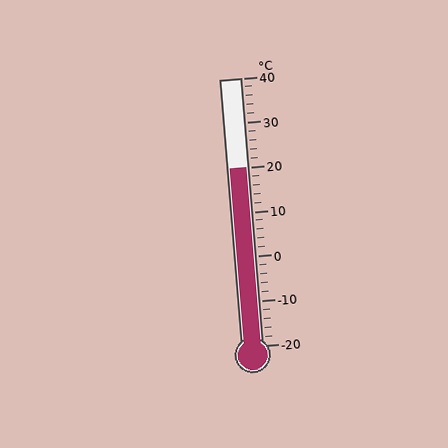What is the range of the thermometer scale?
The thermometer scale ranges from -20°C to 40°C.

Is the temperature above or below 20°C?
The temperature is at 20°C.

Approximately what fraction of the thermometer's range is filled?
The thermometer is filled to approximately 65% of its range.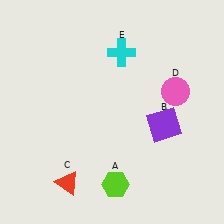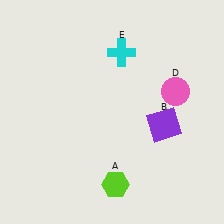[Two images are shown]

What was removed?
The red triangle (C) was removed in Image 2.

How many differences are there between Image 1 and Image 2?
There is 1 difference between the two images.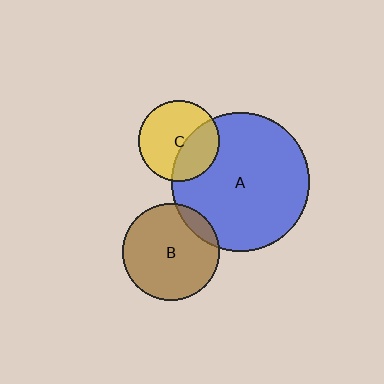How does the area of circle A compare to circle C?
Approximately 2.9 times.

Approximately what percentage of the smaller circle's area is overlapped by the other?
Approximately 35%.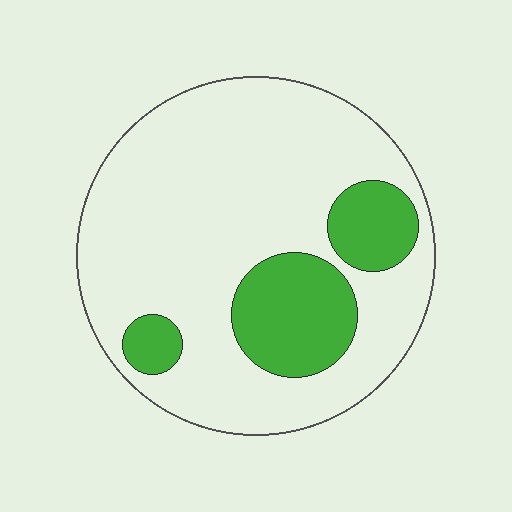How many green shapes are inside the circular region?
3.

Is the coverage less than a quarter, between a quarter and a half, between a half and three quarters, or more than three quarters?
Less than a quarter.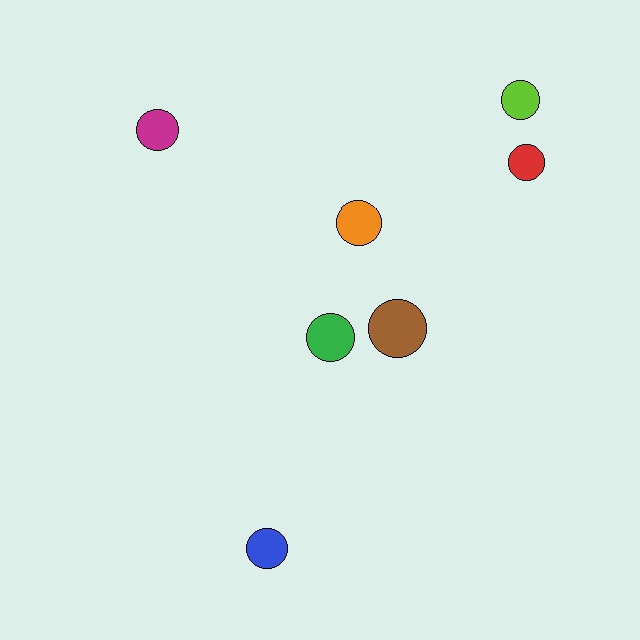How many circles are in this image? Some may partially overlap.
There are 7 circles.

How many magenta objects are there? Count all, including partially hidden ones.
There is 1 magenta object.